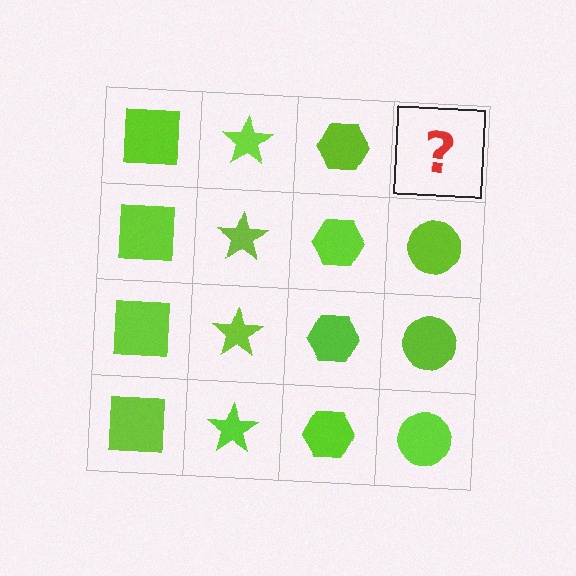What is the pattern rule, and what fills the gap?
The rule is that each column has a consistent shape. The gap should be filled with a lime circle.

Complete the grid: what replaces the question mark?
The question mark should be replaced with a lime circle.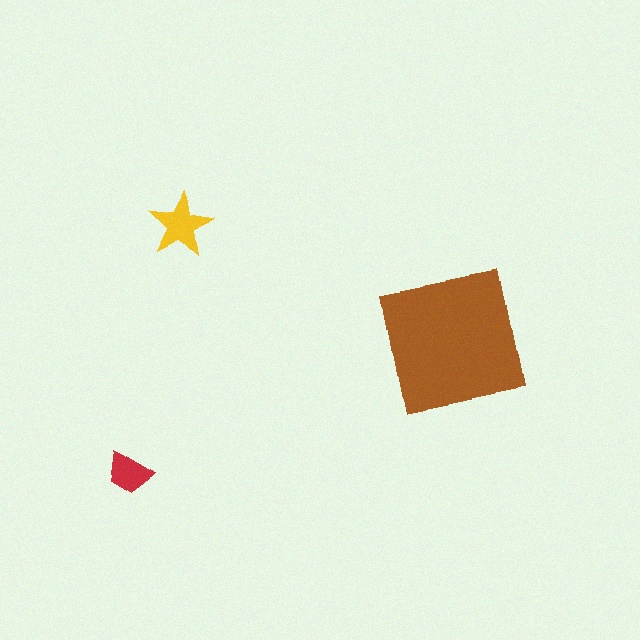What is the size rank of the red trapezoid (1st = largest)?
3rd.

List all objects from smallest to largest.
The red trapezoid, the yellow star, the brown square.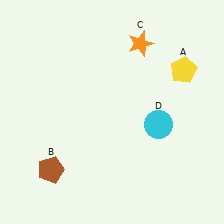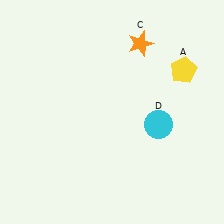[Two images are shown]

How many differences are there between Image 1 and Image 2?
There is 1 difference between the two images.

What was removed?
The brown pentagon (B) was removed in Image 2.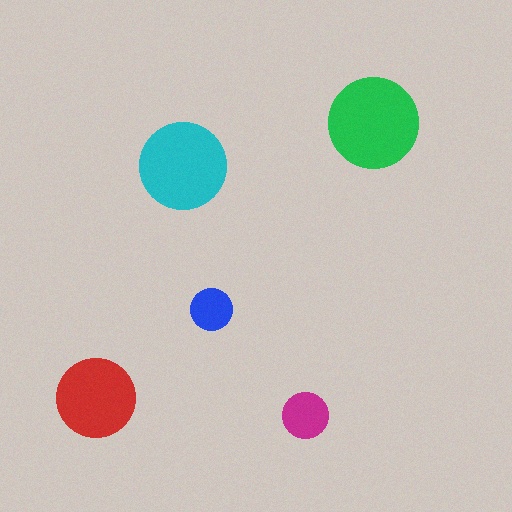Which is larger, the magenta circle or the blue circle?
The magenta one.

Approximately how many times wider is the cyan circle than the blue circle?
About 2 times wider.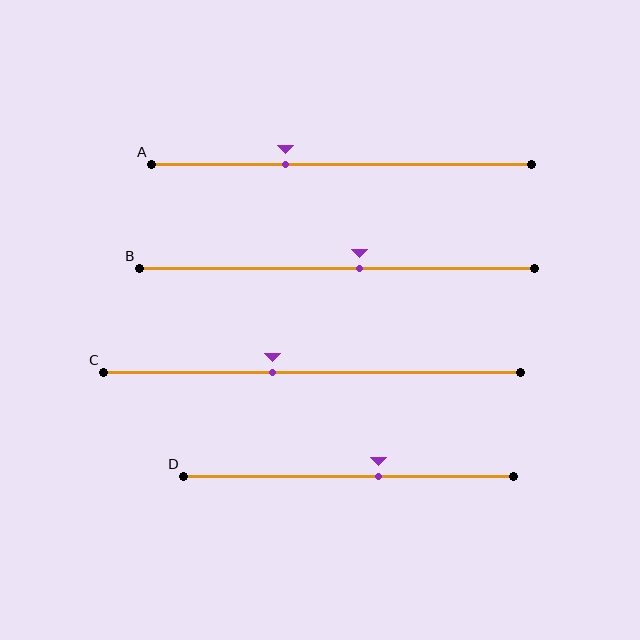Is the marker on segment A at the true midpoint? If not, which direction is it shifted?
No, the marker on segment A is shifted to the left by about 15% of the segment length.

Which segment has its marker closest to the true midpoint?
Segment B has its marker closest to the true midpoint.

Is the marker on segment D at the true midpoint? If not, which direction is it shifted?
No, the marker on segment D is shifted to the right by about 9% of the segment length.